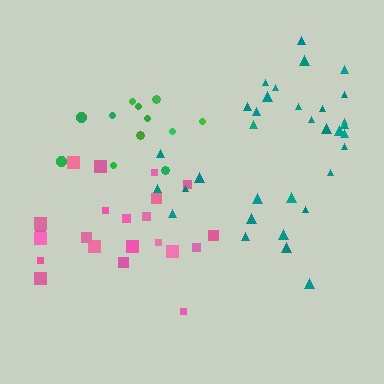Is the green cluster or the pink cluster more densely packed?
Green.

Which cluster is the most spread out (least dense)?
Teal.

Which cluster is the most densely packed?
Green.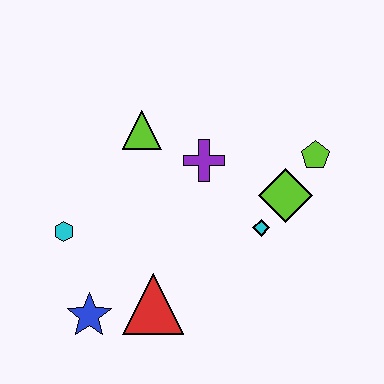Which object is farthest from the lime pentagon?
The blue star is farthest from the lime pentagon.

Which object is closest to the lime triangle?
The purple cross is closest to the lime triangle.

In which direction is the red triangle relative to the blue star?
The red triangle is to the right of the blue star.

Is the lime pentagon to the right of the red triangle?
Yes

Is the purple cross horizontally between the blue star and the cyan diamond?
Yes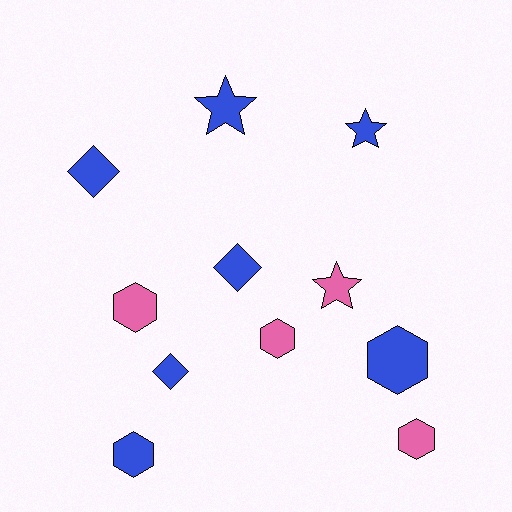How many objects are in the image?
There are 11 objects.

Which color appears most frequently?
Blue, with 7 objects.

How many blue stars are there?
There are 2 blue stars.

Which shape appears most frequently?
Hexagon, with 5 objects.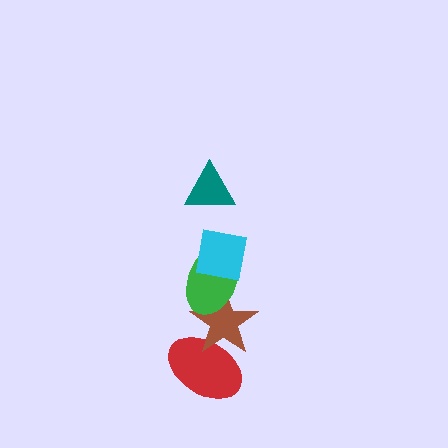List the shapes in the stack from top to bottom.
From top to bottom: the teal triangle, the cyan square, the green ellipse, the brown star, the red ellipse.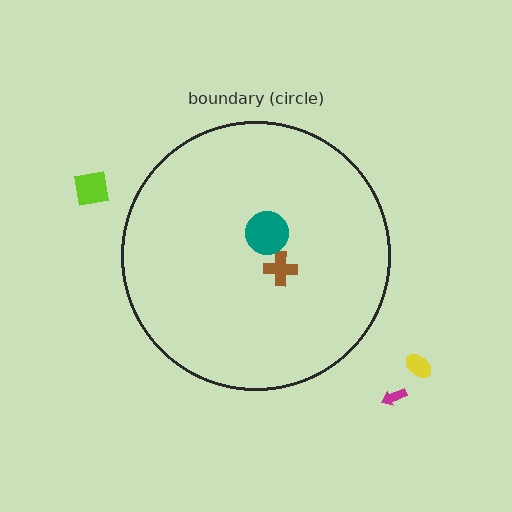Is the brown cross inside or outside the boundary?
Inside.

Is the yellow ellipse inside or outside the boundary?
Outside.